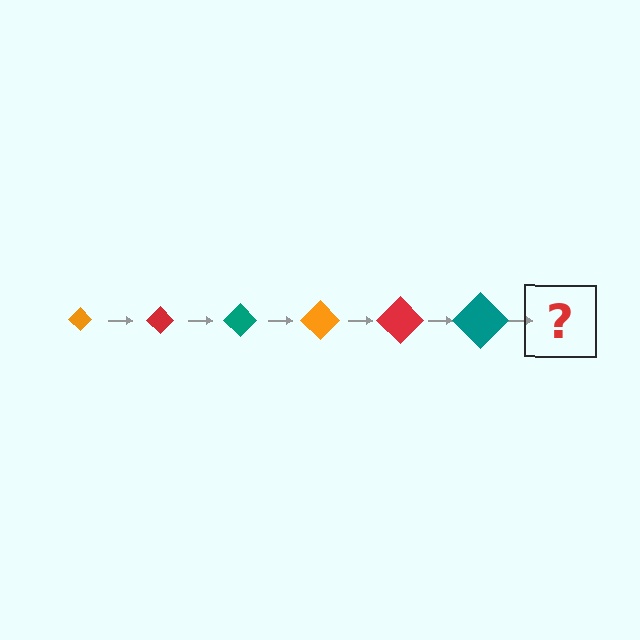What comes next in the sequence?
The next element should be an orange diamond, larger than the previous one.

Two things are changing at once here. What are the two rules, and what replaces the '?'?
The two rules are that the diamond grows larger each step and the color cycles through orange, red, and teal. The '?' should be an orange diamond, larger than the previous one.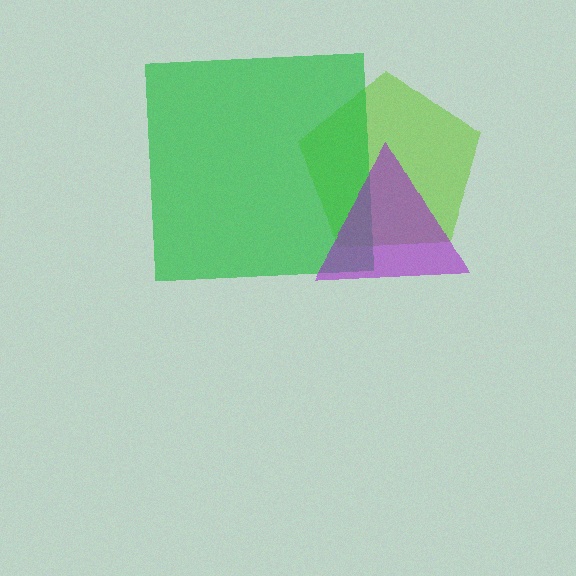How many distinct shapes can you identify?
There are 3 distinct shapes: a lime pentagon, a green square, a purple triangle.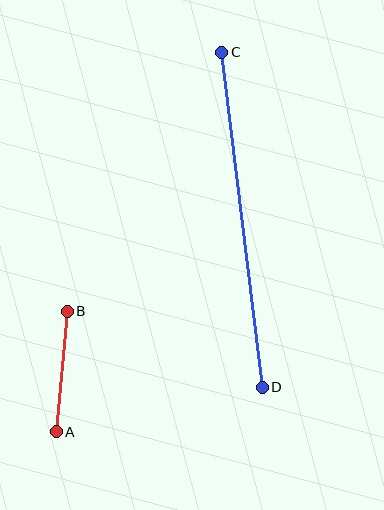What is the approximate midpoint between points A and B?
The midpoint is at approximately (62, 371) pixels.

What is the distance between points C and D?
The distance is approximately 337 pixels.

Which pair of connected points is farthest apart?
Points C and D are farthest apart.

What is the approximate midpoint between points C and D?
The midpoint is at approximately (242, 220) pixels.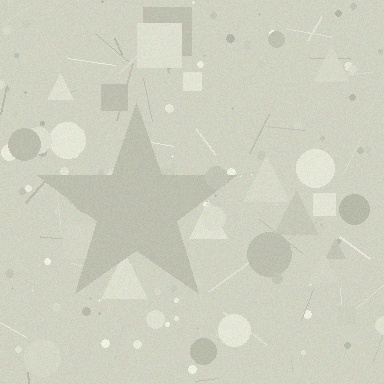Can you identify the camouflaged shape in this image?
The camouflaged shape is a star.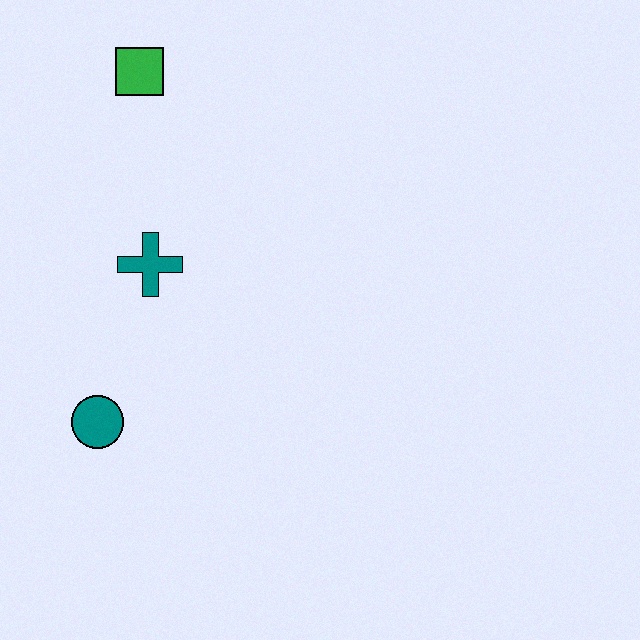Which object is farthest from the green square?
The teal circle is farthest from the green square.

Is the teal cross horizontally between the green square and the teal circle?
No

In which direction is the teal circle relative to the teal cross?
The teal circle is below the teal cross.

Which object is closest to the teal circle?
The teal cross is closest to the teal circle.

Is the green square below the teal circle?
No